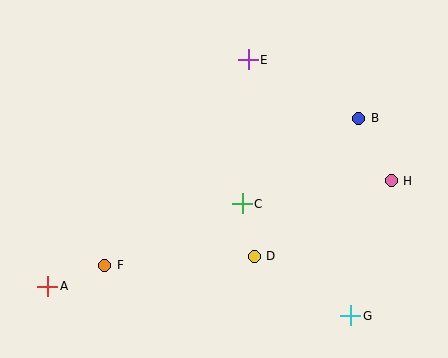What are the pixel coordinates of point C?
Point C is at (242, 204).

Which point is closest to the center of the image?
Point C at (242, 204) is closest to the center.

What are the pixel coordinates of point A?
Point A is at (48, 286).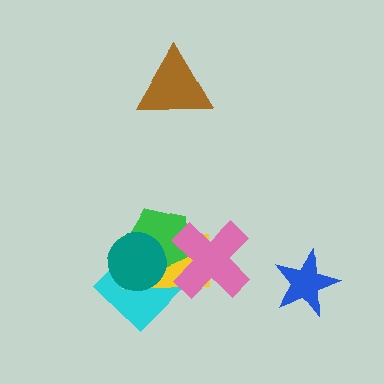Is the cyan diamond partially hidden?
Yes, it is partially covered by another shape.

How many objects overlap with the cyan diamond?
4 objects overlap with the cyan diamond.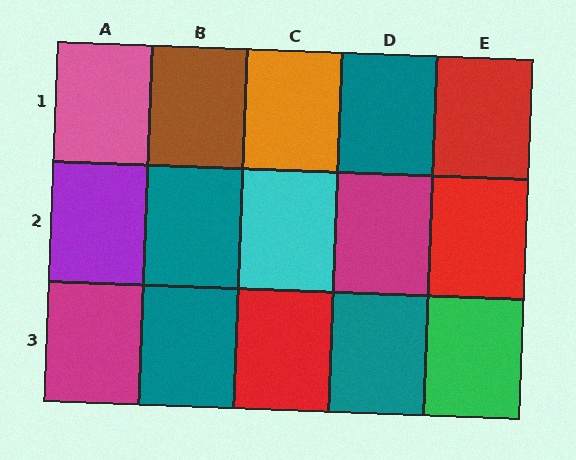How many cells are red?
3 cells are red.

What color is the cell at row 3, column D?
Teal.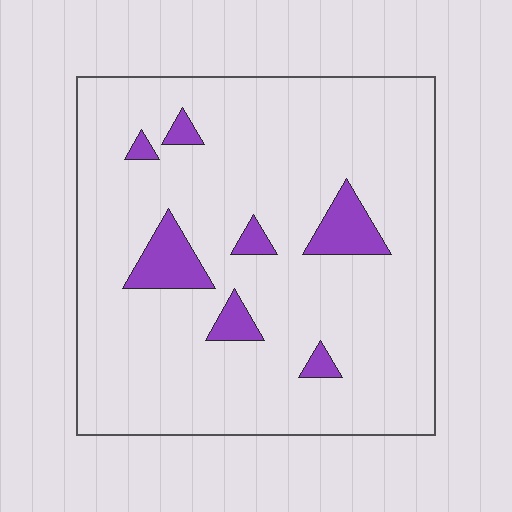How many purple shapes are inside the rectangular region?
7.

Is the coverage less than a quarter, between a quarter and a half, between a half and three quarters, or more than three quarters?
Less than a quarter.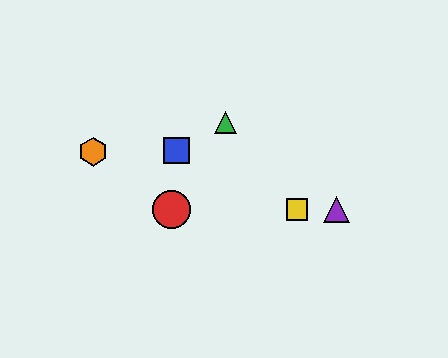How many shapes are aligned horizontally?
3 shapes (the red circle, the yellow square, the purple triangle) are aligned horizontally.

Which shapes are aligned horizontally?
The red circle, the yellow square, the purple triangle are aligned horizontally.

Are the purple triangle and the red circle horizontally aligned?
Yes, both are at y≈210.